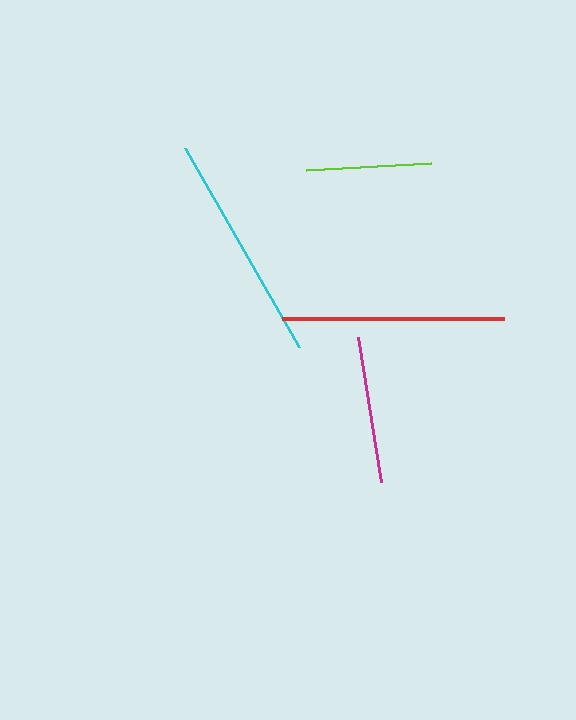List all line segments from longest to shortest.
From longest to shortest: cyan, red, magenta, lime.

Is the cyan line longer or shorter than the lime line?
The cyan line is longer than the lime line.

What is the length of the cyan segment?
The cyan segment is approximately 230 pixels long.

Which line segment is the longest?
The cyan line is the longest at approximately 230 pixels.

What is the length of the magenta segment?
The magenta segment is approximately 147 pixels long.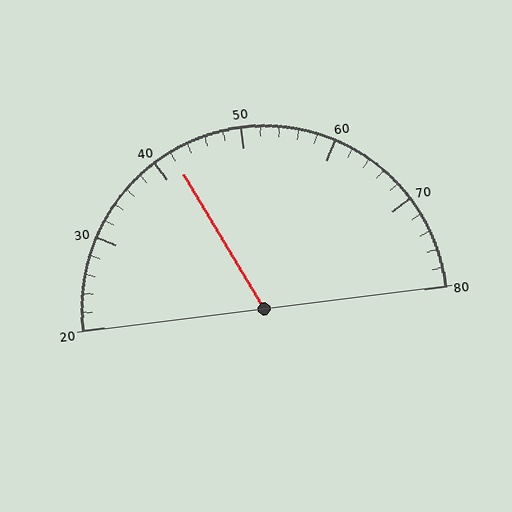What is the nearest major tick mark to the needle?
The nearest major tick mark is 40.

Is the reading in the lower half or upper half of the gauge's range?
The reading is in the lower half of the range (20 to 80).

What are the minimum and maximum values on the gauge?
The gauge ranges from 20 to 80.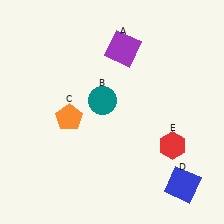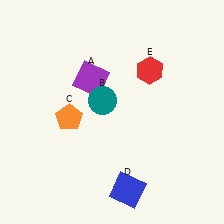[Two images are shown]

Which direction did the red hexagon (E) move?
The red hexagon (E) moved up.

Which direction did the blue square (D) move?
The blue square (D) moved left.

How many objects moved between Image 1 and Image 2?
3 objects moved between the two images.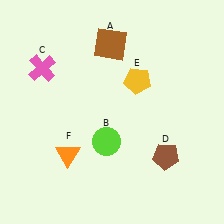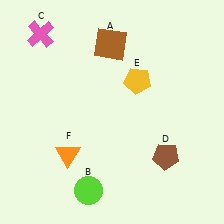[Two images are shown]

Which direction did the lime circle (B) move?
The lime circle (B) moved down.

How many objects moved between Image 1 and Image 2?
2 objects moved between the two images.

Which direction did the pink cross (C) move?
The pink cross (C) moved up.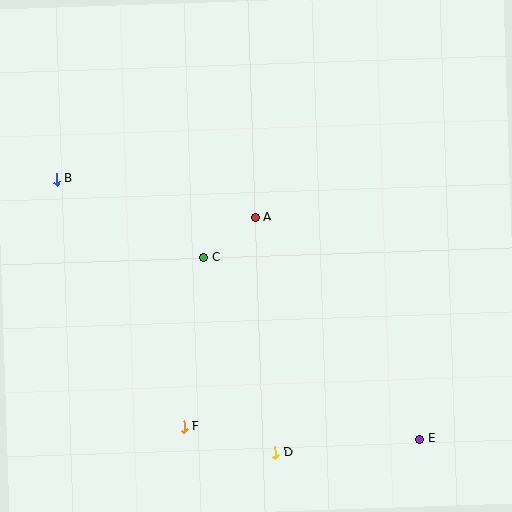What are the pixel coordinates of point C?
Point C is at (204, 258).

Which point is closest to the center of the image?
Point A at (255, 217) is closest to the center.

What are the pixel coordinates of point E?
Point E is at (420, 439).